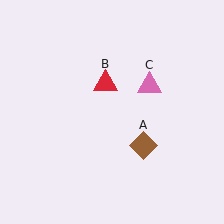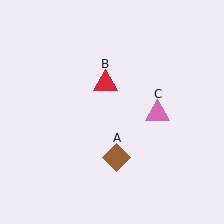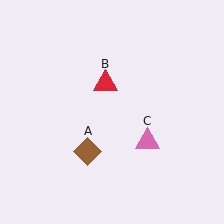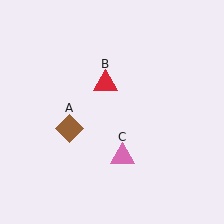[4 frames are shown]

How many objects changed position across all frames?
2 objects changed position: brown diamond (object A), pink triangle (object C).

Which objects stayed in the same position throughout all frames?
Red triangle (object B) remained stationary.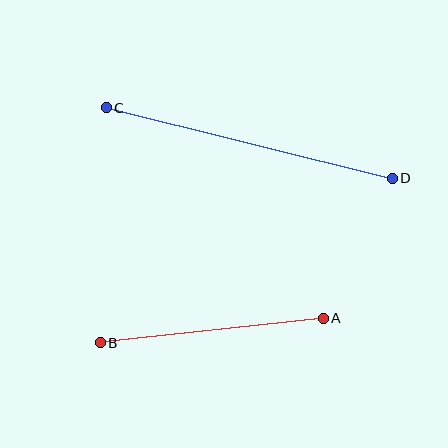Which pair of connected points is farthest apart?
Points C and D are farthest apart.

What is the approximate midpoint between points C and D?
The midpoint is at approximately (249, 143) pixels.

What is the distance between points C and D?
The distance is approximately 294 pixels.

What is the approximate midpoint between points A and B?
The midpoint is at approximately (212, 331) pixels.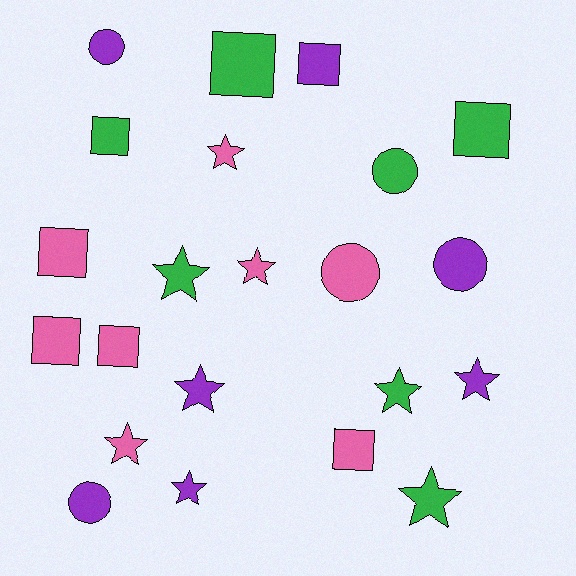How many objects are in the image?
There are 22 objects.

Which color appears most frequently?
Pink, with 8 objects.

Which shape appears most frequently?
Star, with 9 objects.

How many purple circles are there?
There are 3 purple circles.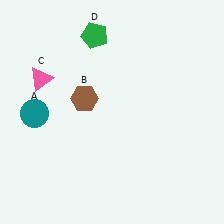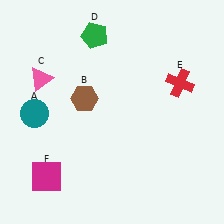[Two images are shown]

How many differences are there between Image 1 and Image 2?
There are 2 differences between the two images.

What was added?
A red cross (E), a magenta square (F) were added in Image 2.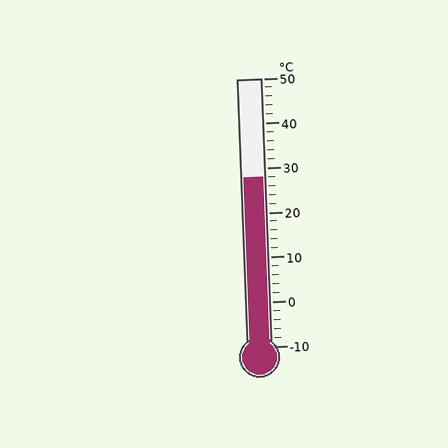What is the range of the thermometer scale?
The thermometer scale ranges from -10°C to 50°C.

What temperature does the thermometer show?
The thermometer shows approximately 28°C.